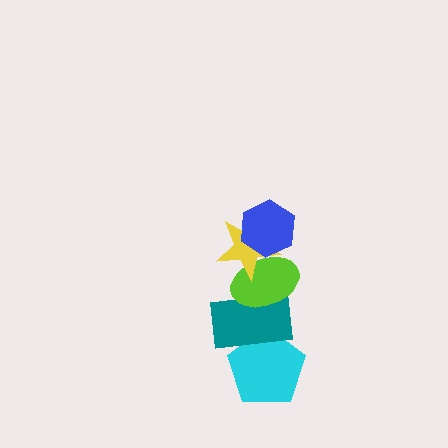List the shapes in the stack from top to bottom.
From top to bottom: the blue hexagon, the yellow star, the lime ellipse, the teal rectangle, the cyan pentagon.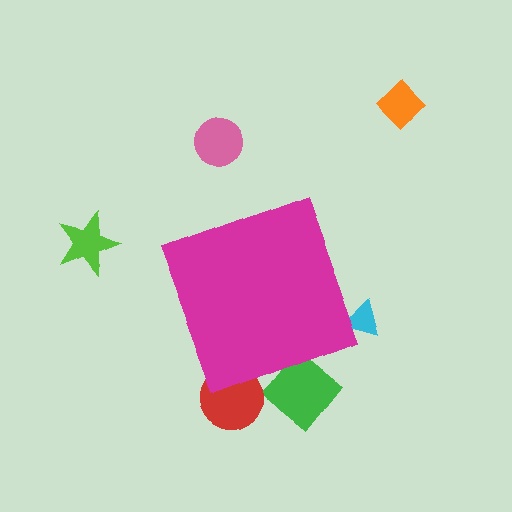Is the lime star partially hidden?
No, the lime star is fully visible.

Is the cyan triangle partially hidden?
Yes, the cyan triangle is partially hidden behind the magenta diamond.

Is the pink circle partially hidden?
No, the pink circle is fully visible.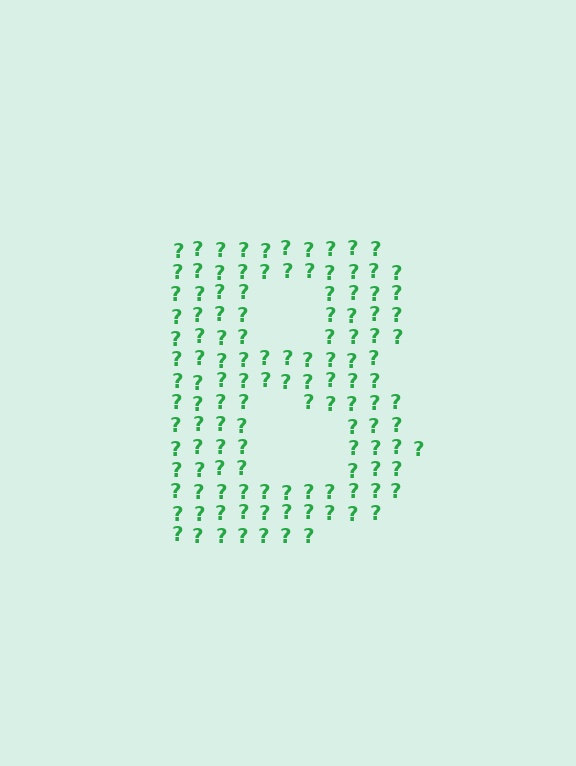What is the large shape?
The large shape is the letter B.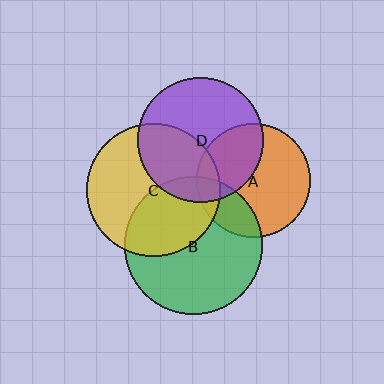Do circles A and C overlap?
Yes.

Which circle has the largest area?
Circle B (green).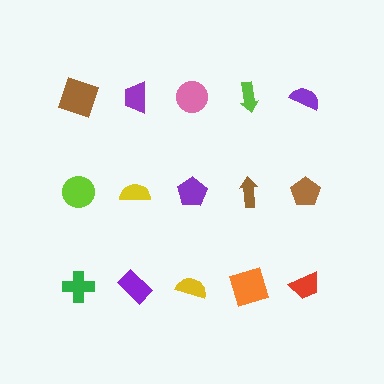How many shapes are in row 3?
5 shapes.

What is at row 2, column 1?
A lime circle.